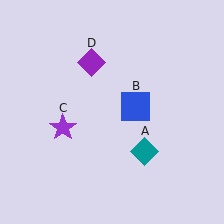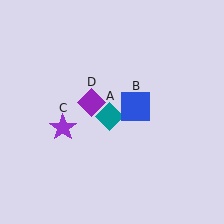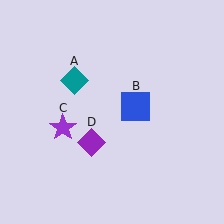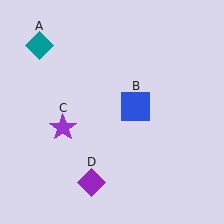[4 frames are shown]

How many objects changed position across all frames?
2 objects changed position: teal diamond (object A), purple diamond (object D).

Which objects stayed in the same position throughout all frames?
Blue square (object B) and purple star (object C) remained stationary.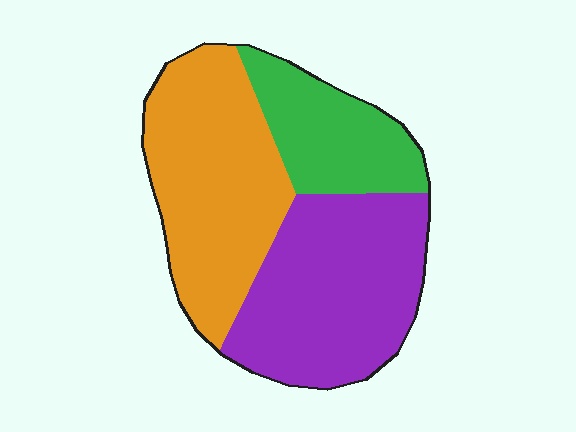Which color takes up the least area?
Green, at roughly 20%.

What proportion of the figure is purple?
Purple takes up between a third and a half of the figure.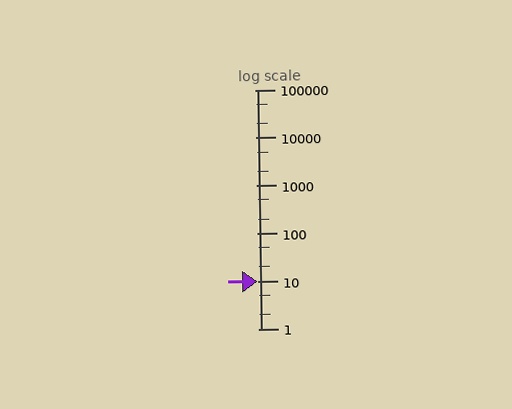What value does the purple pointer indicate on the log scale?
The pointer indicates approximately 10.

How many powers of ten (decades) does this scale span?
The scale spans 5 decades, from 1 to 100000.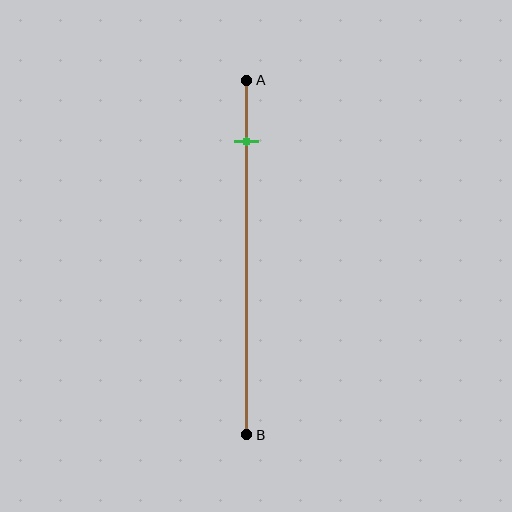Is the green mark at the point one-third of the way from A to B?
No, the mark is at about 15% from A, not at the 33% one-third point.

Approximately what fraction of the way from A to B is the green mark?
The green mark is approximately 15% of the way from A to B.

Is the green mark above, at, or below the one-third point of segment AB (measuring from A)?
The green mark is above the one-third point of segment AB.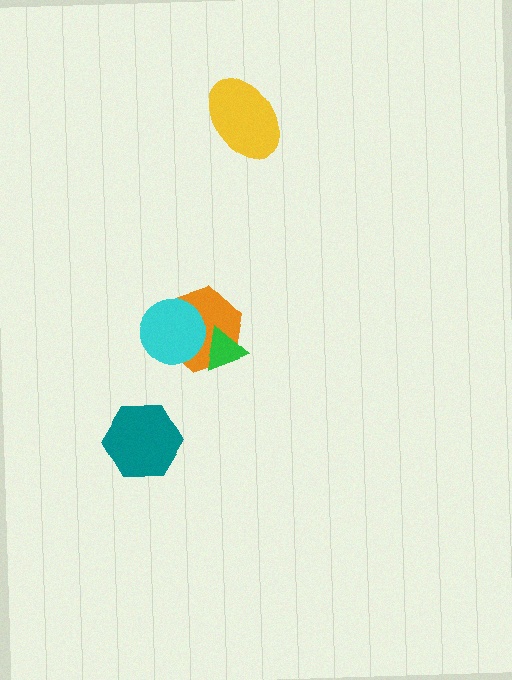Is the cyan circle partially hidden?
No, no other shape covers it.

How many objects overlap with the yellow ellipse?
0 objects overlap with the yellow ellipse.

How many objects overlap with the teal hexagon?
0 objects overlap with the teal hexagon.